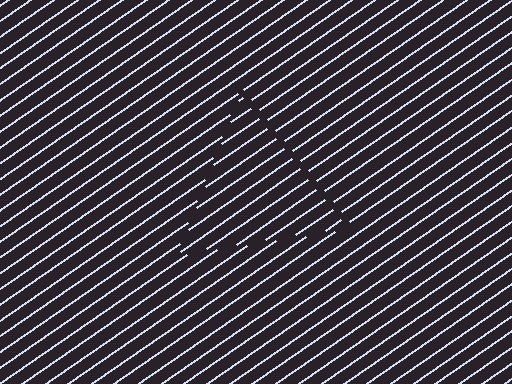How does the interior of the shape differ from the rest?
The interior of the shape contains the same grating, shifted by half a period — the contour is defined by the phase discontinuity where line-ends from the inner and outer gratings abut.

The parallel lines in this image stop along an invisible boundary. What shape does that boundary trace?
An illusory triangle. The interior of the shape contains the same grating, shifted by half a period — the contour is defined by the phase discontinuity where line-ends from the inner and outer gratings abut.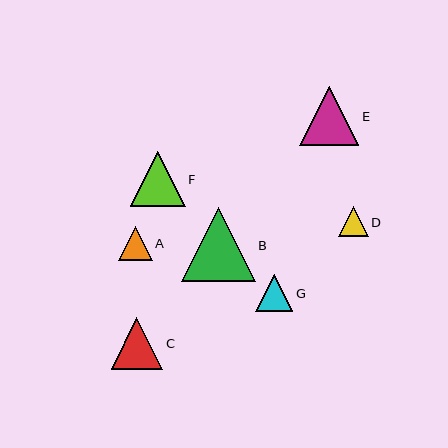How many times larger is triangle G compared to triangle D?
Triangle G is approximately 1.2 times the size of triangle D.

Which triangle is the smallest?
Triangle D is the smallest with a size of approximately 30 pixels.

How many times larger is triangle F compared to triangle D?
Triangle F is approximately 1.8 times the size of triangle D.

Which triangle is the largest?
Triangle B is the largest with a size of approximately 74 pixels.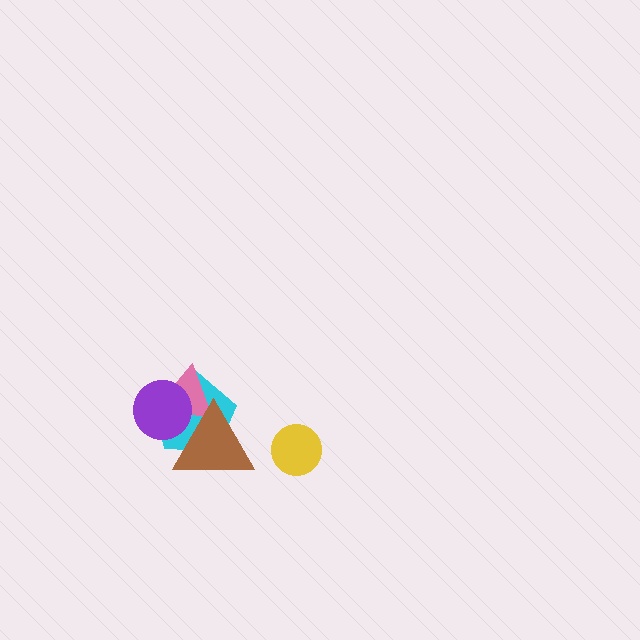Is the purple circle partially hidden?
Yes, it is partially covered by another shape.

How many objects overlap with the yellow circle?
0 objects overlap with the yellow circle.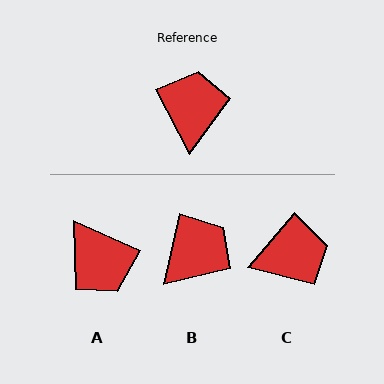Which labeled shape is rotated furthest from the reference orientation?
A, about 142 degrees away.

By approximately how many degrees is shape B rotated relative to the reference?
Approximately 40 degrees clockwise.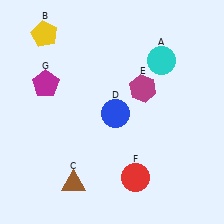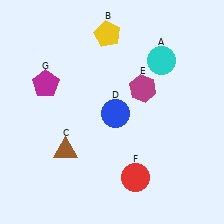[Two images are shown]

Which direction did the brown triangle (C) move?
The brown triangle (C) moved up.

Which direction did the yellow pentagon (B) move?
The yellow pentagon (B) moved right.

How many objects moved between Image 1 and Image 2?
2 objects moved between the two images.